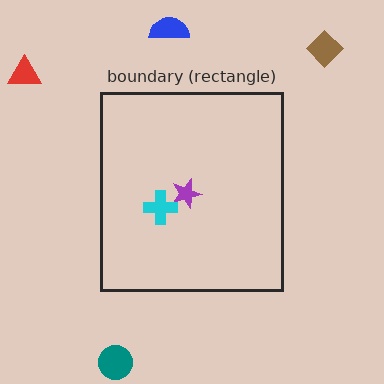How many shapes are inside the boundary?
2 inside, 4 outside.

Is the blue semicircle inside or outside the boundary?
Outside.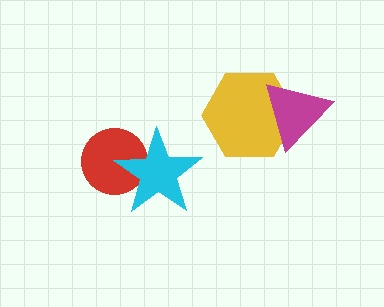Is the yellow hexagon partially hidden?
Yes, it is partially covered by another shape.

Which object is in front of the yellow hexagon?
The magenta triangle is in front of the yellow hexagon.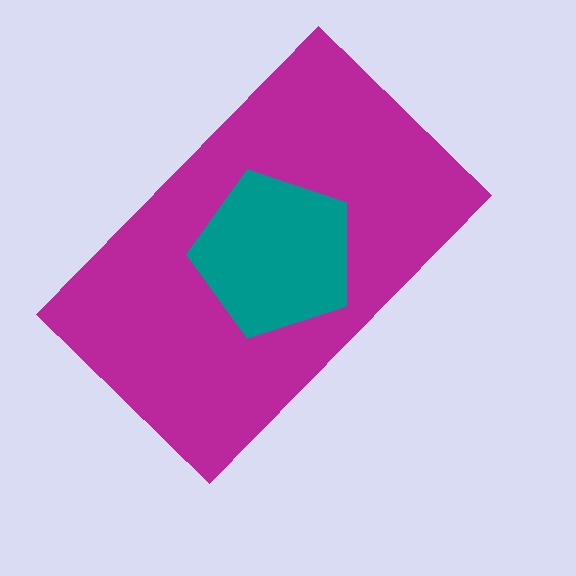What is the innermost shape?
The teal pentagon.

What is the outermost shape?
The magenta rectangle.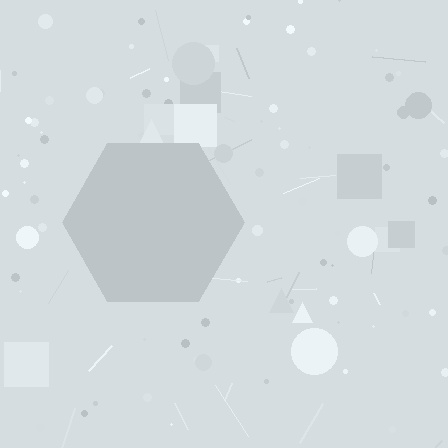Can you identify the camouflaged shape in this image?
The camouflaged shape is a hexagon.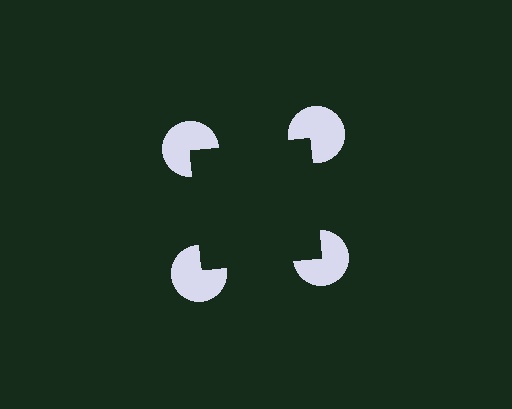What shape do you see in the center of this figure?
An illusory square — its edges are inferred from the aligned wedge cuts in the pac-man discs, not physically drawn.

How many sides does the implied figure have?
4 sides.